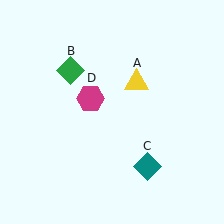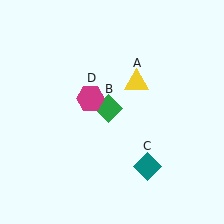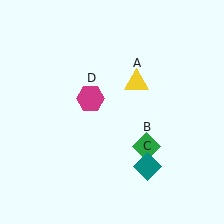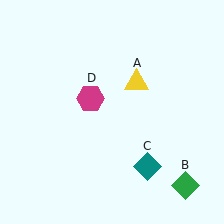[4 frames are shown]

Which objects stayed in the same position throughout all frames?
Yellow triangle (object A) and teal diamond (object C) and magenta hexagon (object D) remained stationary.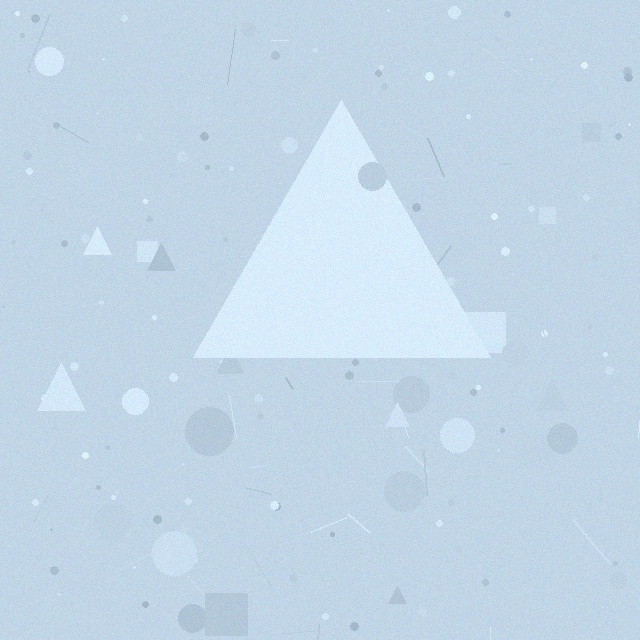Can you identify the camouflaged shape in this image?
The camouflaged shape is a triangle.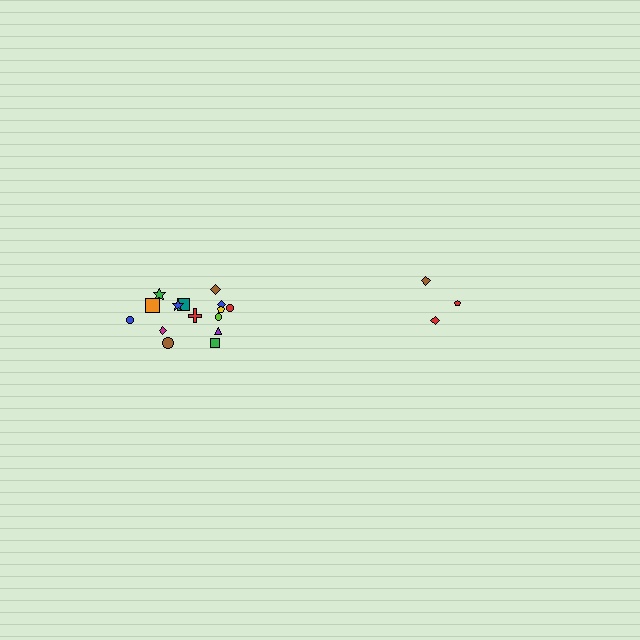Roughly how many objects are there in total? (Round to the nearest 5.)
Roughly 20 objects in total.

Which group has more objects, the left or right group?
The left group.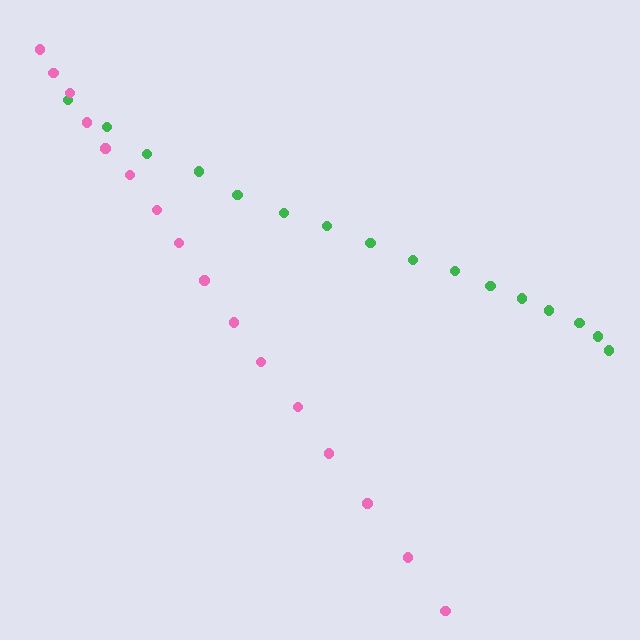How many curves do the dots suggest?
There are 2 distinct paths.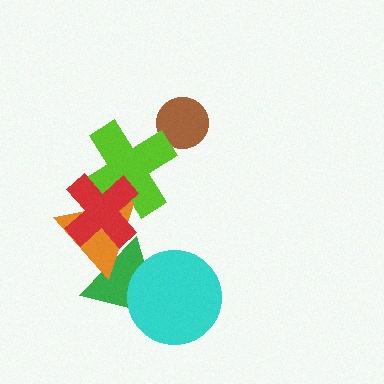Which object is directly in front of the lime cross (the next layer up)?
The orange triangle is directly in front of the lime cross.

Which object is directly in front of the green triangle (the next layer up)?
The cyan circle is directly in front of the green triangle.